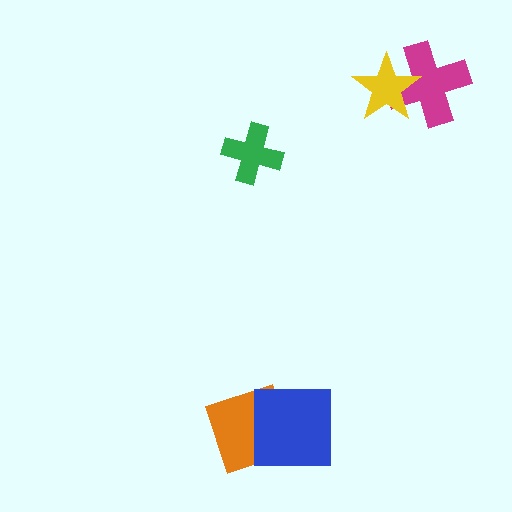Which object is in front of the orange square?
The blue square is in front of the orange square.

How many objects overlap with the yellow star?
1 object overlaps with the yellow star.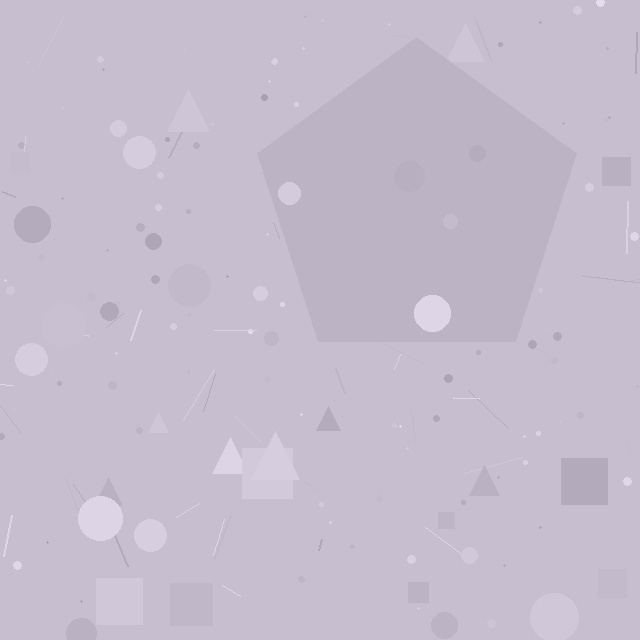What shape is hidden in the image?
A pentagon is hidden in the image.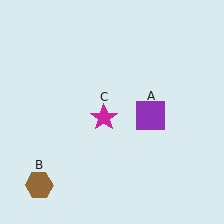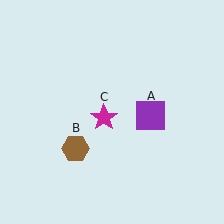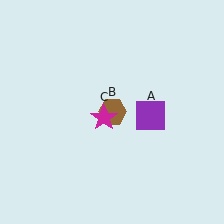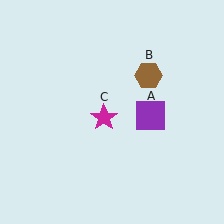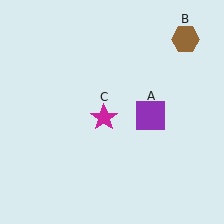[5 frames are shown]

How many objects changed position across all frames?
1 object changed position: brown hexagon (object B).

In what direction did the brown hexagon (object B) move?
The brown hexagon (object B) moved up and to the right.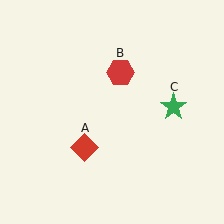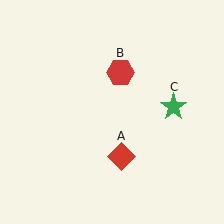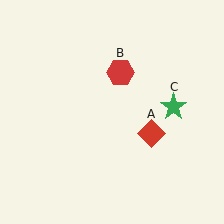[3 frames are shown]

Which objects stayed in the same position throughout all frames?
Red hexagon (object B) and green star (object C) remained stationary.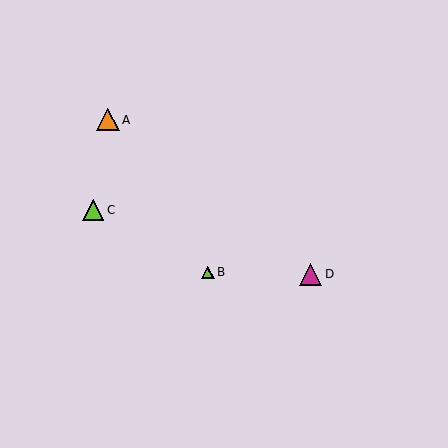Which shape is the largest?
The orange triangle (labeled A) is the largest.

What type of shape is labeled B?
Shape B is a lime triangle.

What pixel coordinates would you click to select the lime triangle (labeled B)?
Click at (208, 272) to select the lime triangle B.